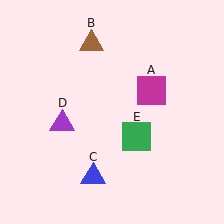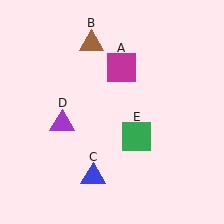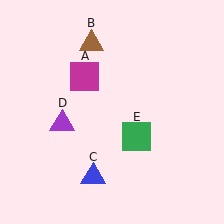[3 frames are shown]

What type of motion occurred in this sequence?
The magenta square (object A) rotated counterclockwise around the center of the scene.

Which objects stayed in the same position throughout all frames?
Brown triangle (object B) and blue triangle (object C) and purple triangle (object D) and green square (object E) remained stationary.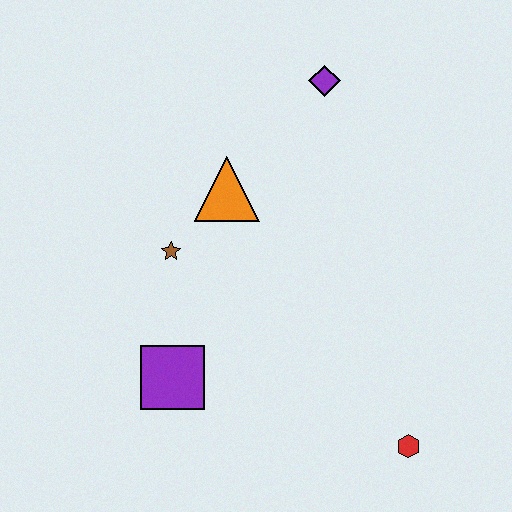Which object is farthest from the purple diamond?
The red hexagon is farthest from the purple diamond.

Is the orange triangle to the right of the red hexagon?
No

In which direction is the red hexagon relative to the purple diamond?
The red hexagon is below the purple diamond.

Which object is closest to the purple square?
The brown star is closest to the purple square.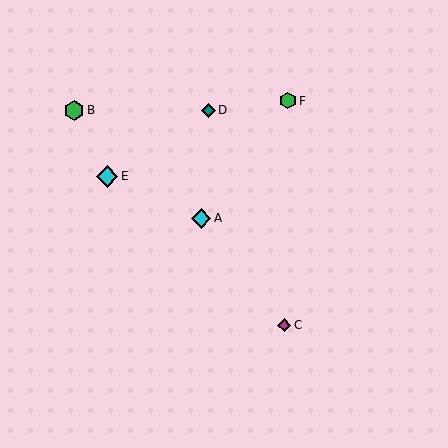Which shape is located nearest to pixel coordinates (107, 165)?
The cyan diamond (labeled E) at (107, 176) is nearest to that location.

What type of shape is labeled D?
Shape D is a teal diamond.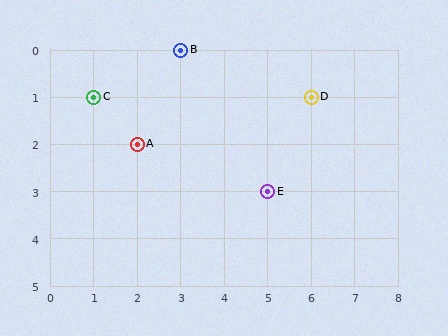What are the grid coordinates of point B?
Point B is at grid coordinates (3, 0).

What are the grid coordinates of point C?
Point C is at grid coordinates (1, 1).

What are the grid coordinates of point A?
Point A is at grid coordinates (2, 2).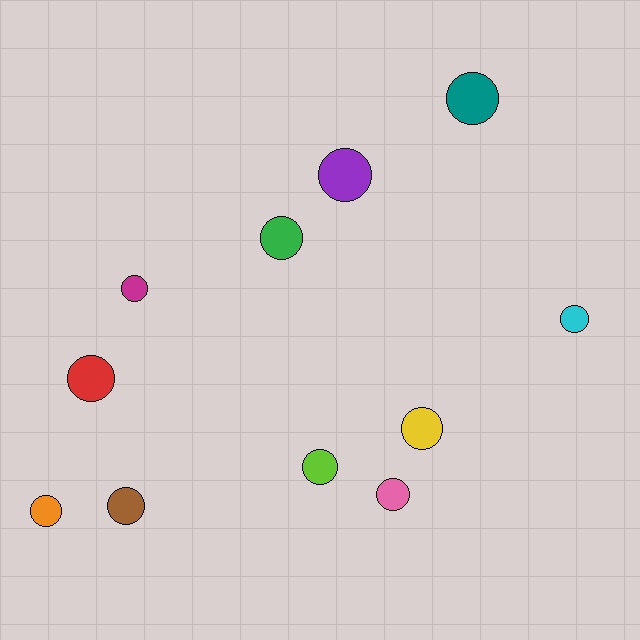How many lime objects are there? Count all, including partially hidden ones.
There is 1 lime object.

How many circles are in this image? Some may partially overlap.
There are 11 circles.